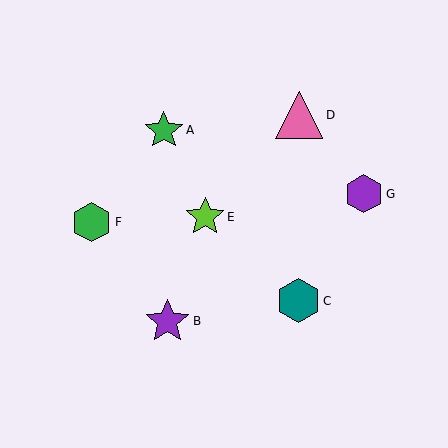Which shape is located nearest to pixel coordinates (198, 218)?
The lime star (labeled E) at (205, 217) is nearest to that location.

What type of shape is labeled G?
Shape G is a purple hexagon.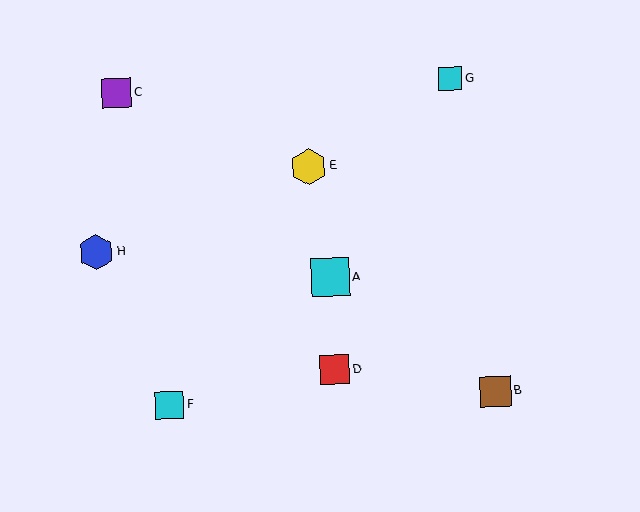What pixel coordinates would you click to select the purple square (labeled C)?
Click at (117, 93) to select the purple square C.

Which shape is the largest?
The cyan square (labeled A) is the largest.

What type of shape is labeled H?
Shape H is a blue hexagon.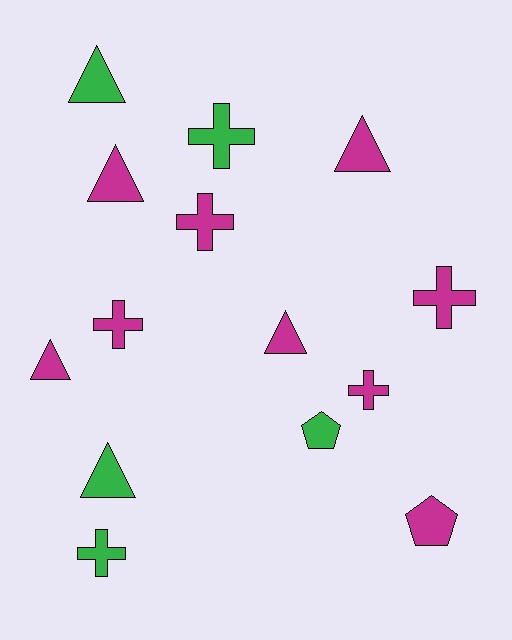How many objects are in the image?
There are 14 objects.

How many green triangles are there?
There are 2 green triangles.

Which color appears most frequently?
Magenta, with 9 objects.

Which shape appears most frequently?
Cross, with 6 objects.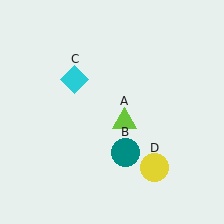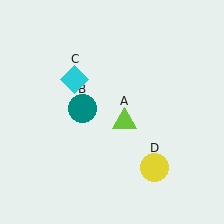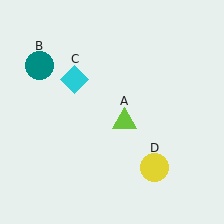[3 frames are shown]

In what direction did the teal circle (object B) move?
The teal circle (object B) moved up and to the left.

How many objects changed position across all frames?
1 object changed position: teal circle (object B).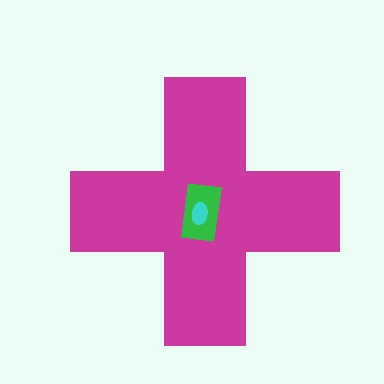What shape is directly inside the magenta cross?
The green rectangle.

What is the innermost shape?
The cyan ellipse.